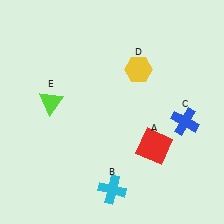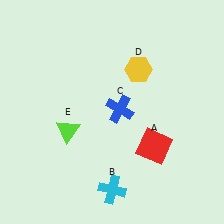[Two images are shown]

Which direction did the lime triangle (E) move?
The lime triangle (E) moved down.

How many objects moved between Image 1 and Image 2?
2 objects moved between the two images.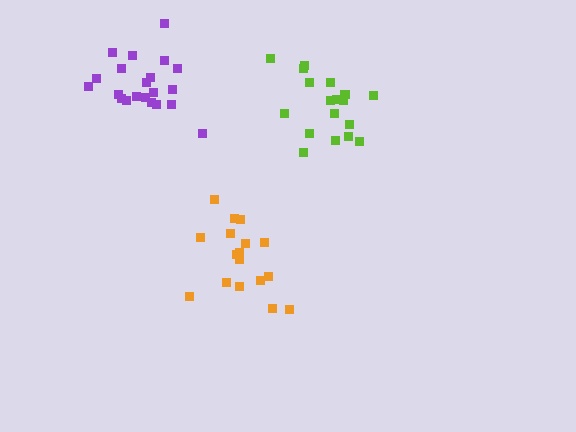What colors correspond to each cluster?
The clusters are colored: lime, purple, orange.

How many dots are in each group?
Group 1: 18 dots, Group 2: 21 dots, Group 3: 17 dots (56 total).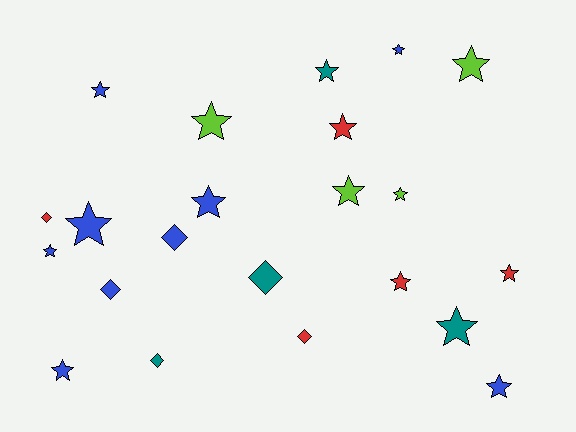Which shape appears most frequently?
Star, with 16 objects.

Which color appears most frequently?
Blue, with 9 objects.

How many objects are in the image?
There are 22 objects.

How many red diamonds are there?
There are 2 red diamonds.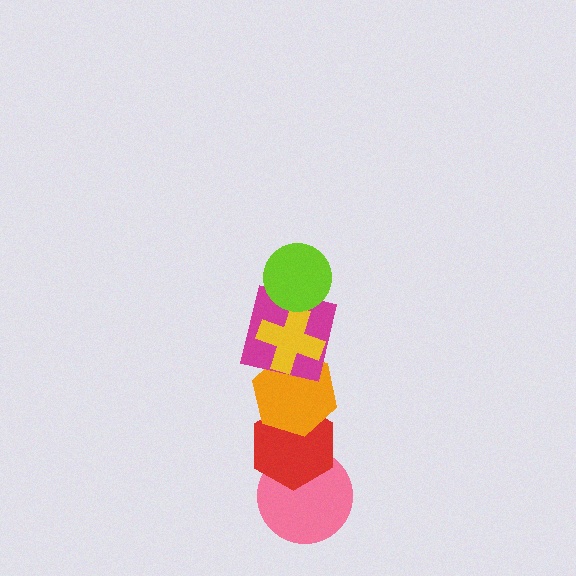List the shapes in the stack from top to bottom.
From top to bottom: the lime circle, the yellow cross, the magenta square, the orange hexagon, the red hexagon, the pink circle.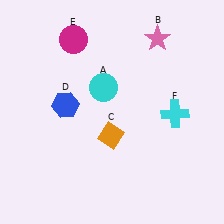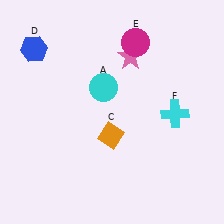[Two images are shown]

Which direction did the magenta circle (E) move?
The magenta circle (E) moved right.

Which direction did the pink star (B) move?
The pink star (B) moved left.